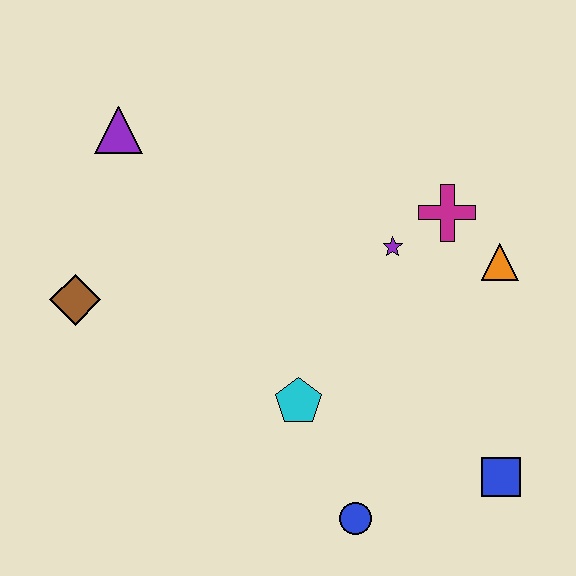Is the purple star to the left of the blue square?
Yes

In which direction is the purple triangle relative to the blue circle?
The purple triangle is above the blue circle.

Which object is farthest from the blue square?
The purple triangle is farthest from the blue square.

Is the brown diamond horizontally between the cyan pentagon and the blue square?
No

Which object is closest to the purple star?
The magenta cross is closest to the purple star.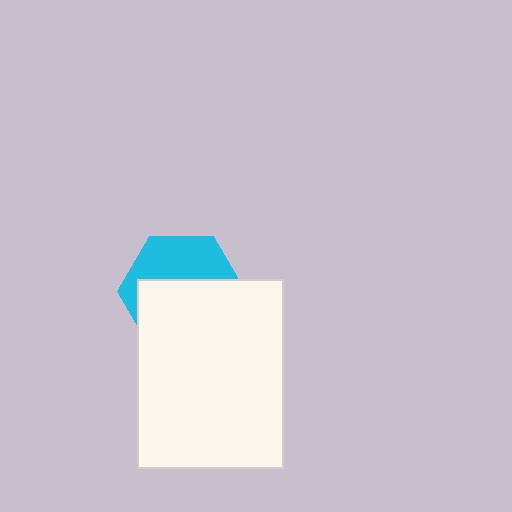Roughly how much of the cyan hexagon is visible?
A small part of it is visible (roughly 42%).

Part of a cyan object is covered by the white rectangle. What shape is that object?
It is a hexagon.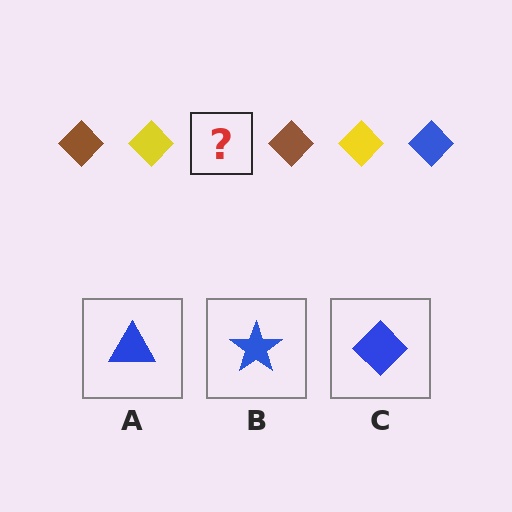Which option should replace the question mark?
Option C.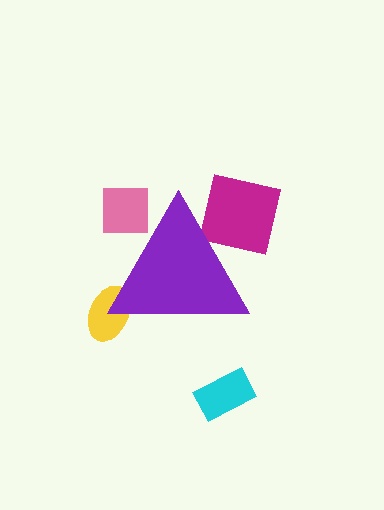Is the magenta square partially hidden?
Yes, the magenta square is partially hidden behind the purple triangle.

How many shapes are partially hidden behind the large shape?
3 shapes are partially hidden.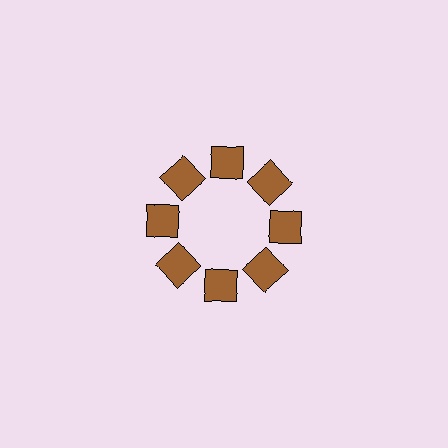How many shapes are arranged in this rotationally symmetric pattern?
There are 8 shapes, arranged in 8 groups of 1.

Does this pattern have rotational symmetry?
Yes, this pattern has 8-fold rotational symmetry. It looks the same after rotating 45 degrees around the center.